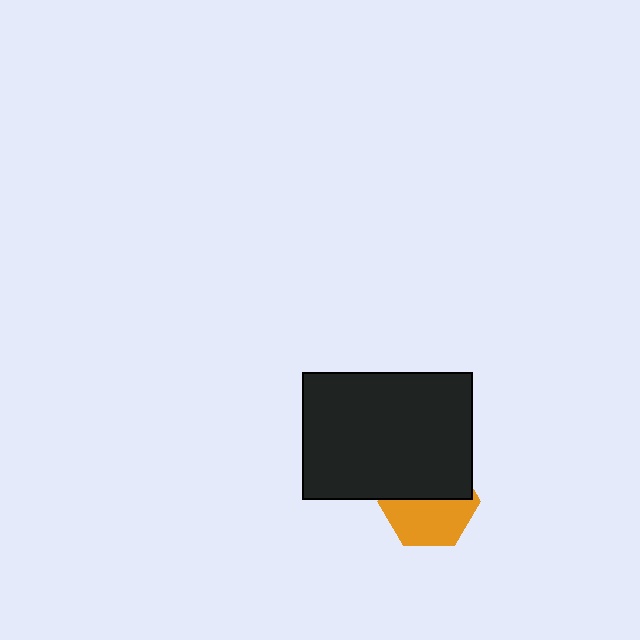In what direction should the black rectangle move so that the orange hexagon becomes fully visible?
The black rectangle should move up. That is the shortest direction to clear the overlap and leave the orange hexagon fully visible.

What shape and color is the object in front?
The object in front is a black rectangle.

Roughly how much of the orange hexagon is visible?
About half of it is visible (roughly 53%).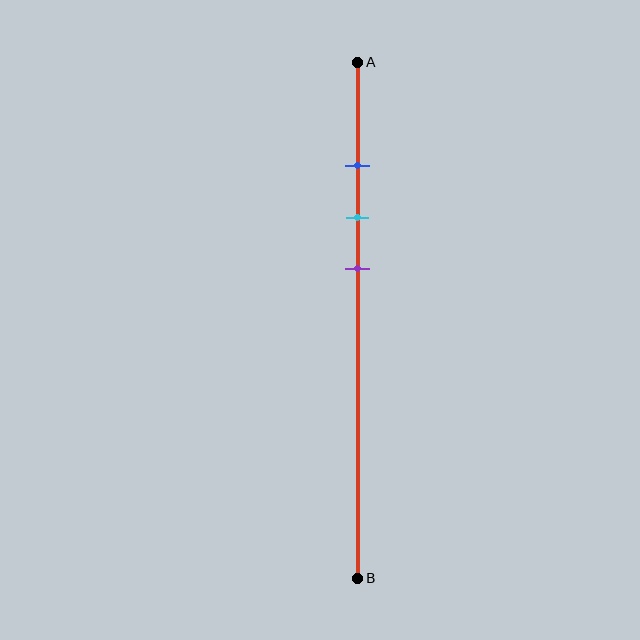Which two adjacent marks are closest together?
The blue and cyan marks are the closest adjacent pair.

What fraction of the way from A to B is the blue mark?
The blue mark is approximately 20% (0.2) of the way from A to B.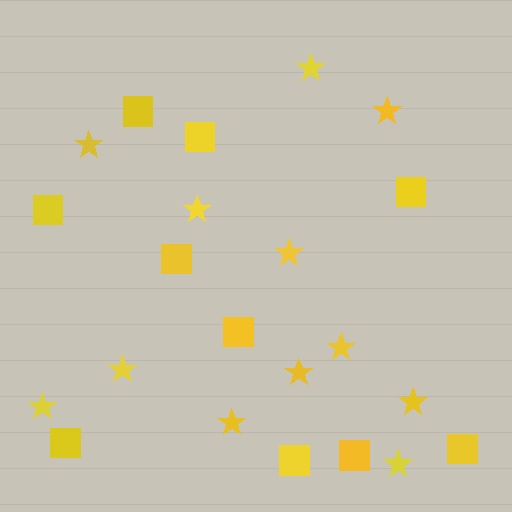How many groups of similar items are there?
There are 2 groups: one group of squares (10) and one group of stars (12).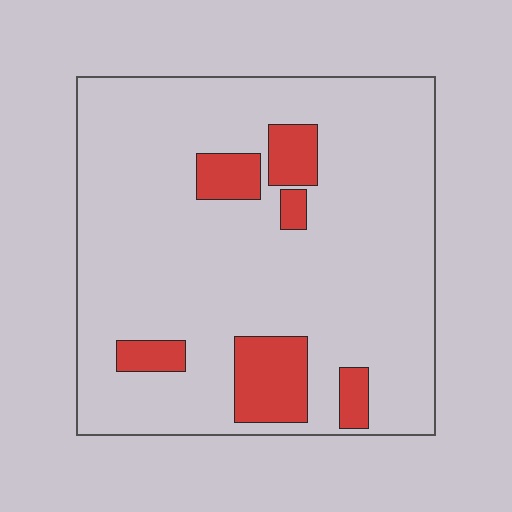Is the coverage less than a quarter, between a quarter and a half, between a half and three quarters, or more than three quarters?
Less than a quarter.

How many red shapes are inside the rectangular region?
6.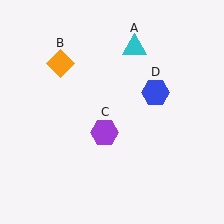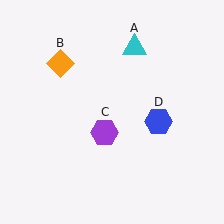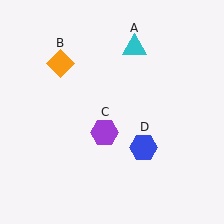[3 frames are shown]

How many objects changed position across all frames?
1 object changed position: blue hexagon (object D).